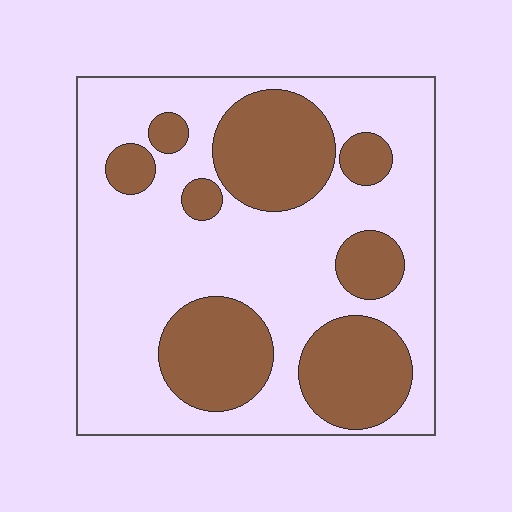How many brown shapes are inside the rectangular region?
8.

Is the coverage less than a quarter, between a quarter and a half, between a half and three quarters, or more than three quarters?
Between a quarter and a half.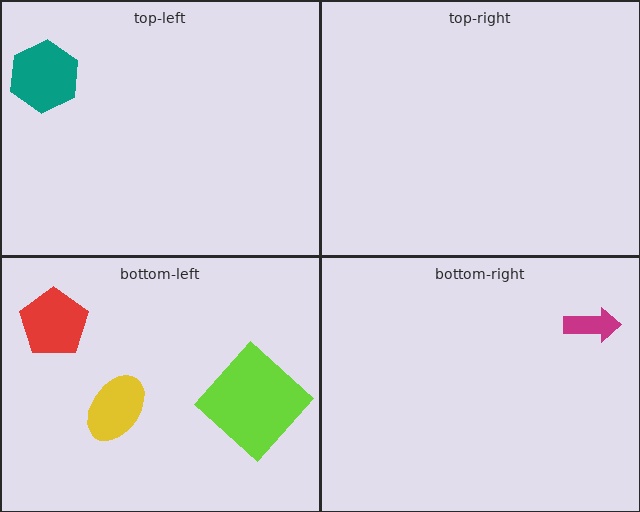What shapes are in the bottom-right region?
The magenta arrow.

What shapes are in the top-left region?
The teal hexagon.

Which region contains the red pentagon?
The bottom-left region.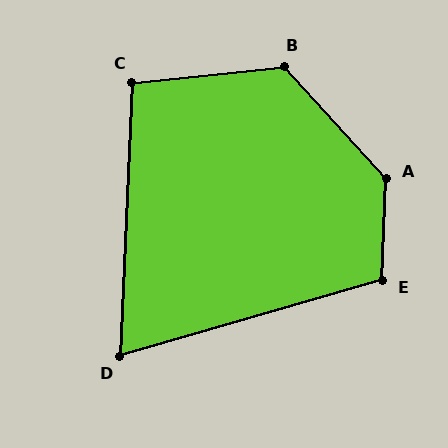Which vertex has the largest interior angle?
A, at approximately 136 degrees.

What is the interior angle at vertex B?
Approximately 126 degrees (obtuse).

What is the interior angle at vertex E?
Approximately 108 degrees (obtuse).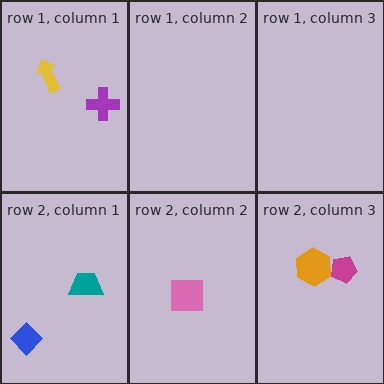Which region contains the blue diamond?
The row 2, column 1 region.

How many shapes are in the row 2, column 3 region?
2.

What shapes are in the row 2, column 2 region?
The pink square.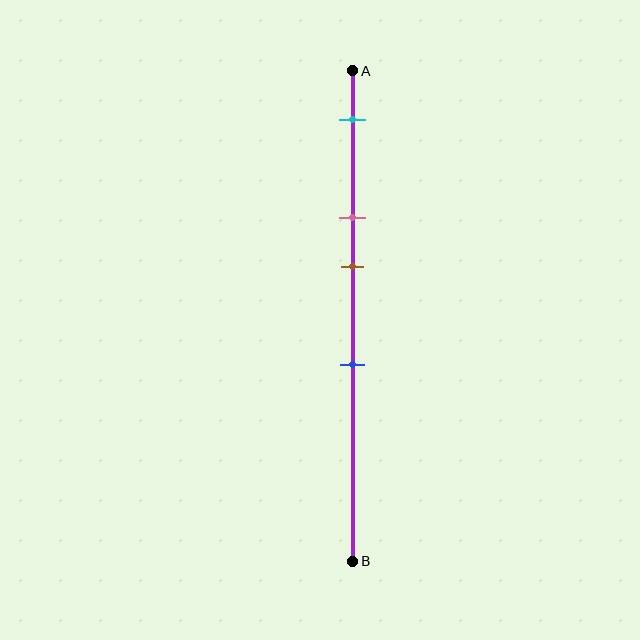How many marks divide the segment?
There are 4 marks dividing the segment.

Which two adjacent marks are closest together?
The pink and brown marks are the closest adjacent pair.